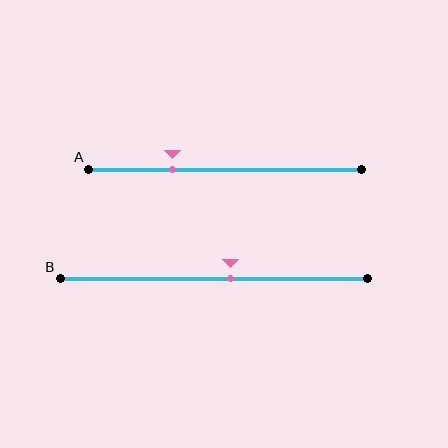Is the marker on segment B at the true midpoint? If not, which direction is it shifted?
No, the marker on segment B is shifted to the right by about 5% of the segment length.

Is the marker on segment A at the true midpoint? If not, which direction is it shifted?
No, the marker on segment A is shifted to the left by about 19% of the segment length.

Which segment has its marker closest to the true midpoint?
Segment B has its marker closest to the true midpoint.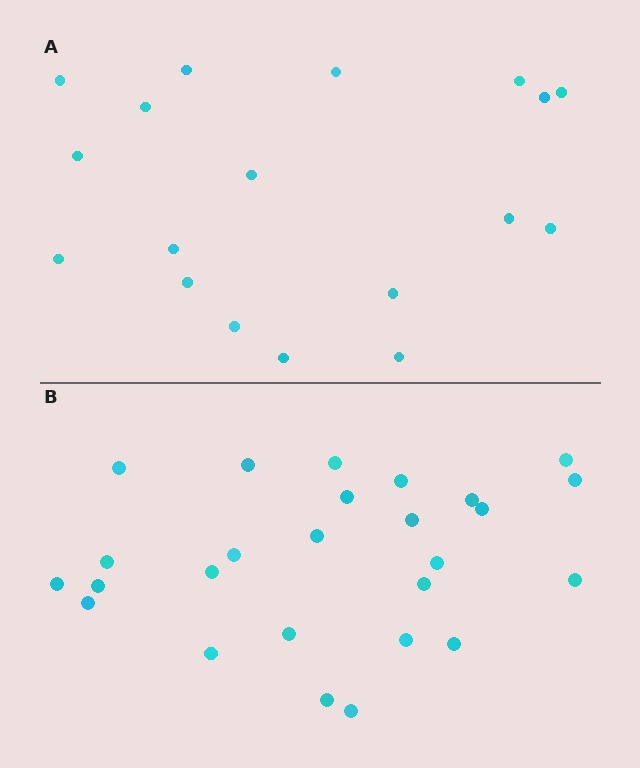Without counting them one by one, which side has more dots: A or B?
Region B (the bottom region) has more dots.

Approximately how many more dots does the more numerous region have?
Region B has roughly 8 or so more dots than region A.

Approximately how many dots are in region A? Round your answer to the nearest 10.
About 20 dots. (The exact count is 18, which rounds to 20.)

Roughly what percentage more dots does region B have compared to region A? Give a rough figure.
About 45% more.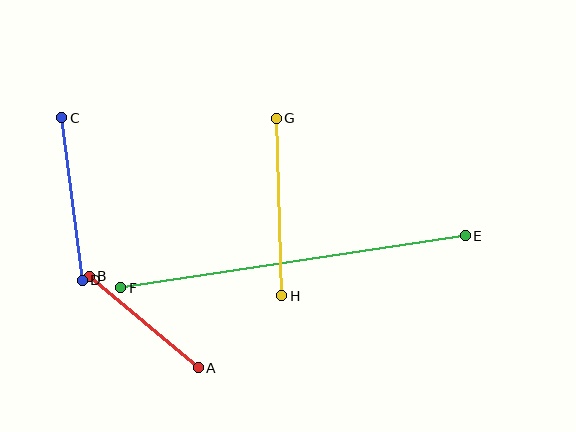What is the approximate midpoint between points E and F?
The midpoint is at approximately (293, 262) pixels.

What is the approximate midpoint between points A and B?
The midpoint is at approximately (144, 322) pixels.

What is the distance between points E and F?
The distance is approximately 349 pixels.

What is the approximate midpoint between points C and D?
The midpoint is at approximately (72, 199) pixels.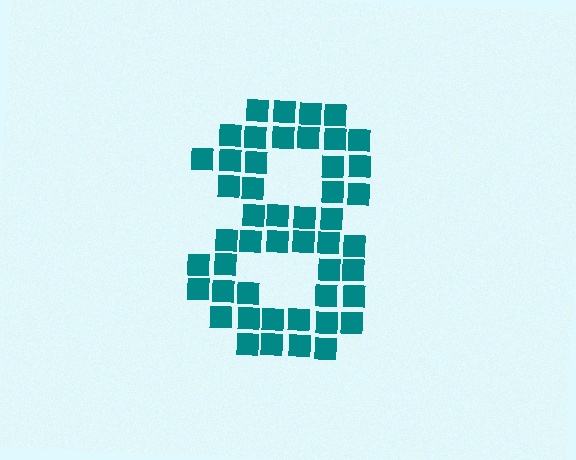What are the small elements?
The small elements are squares.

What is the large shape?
The large shape is the digit 8.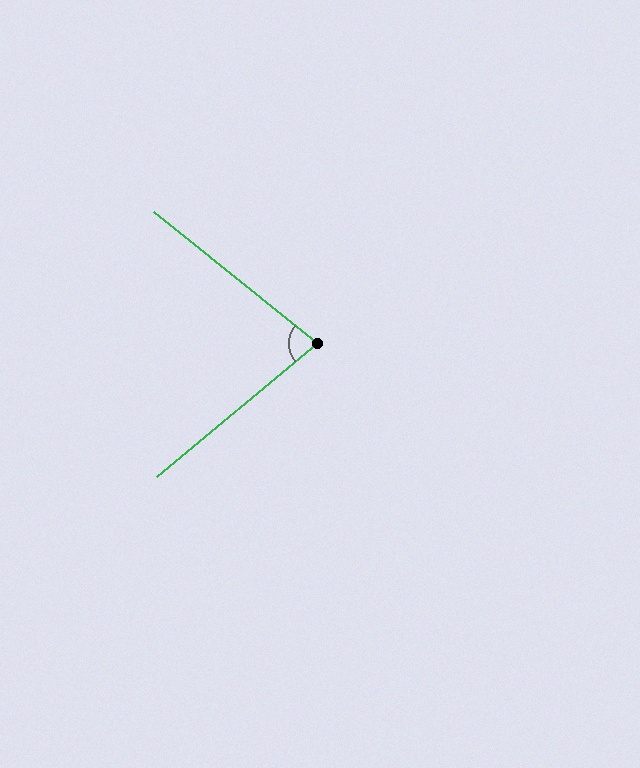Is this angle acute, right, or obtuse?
It is acute.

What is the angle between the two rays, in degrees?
Approximately 79 degrees.